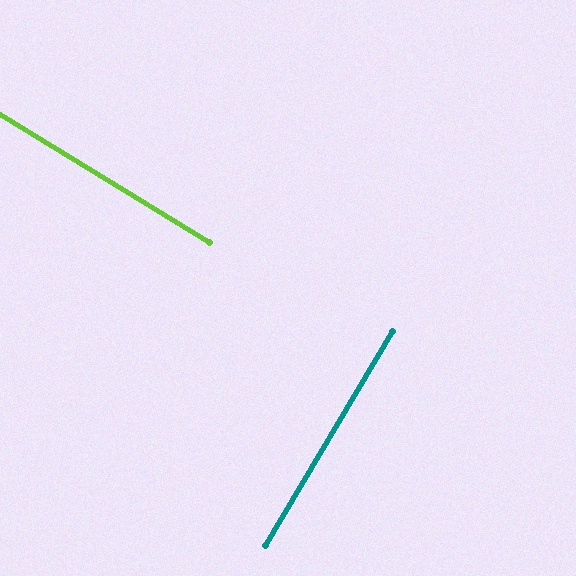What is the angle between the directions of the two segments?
Approximately 89 degrees.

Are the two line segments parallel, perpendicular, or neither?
Perpendicular — they meet at approximately 89°.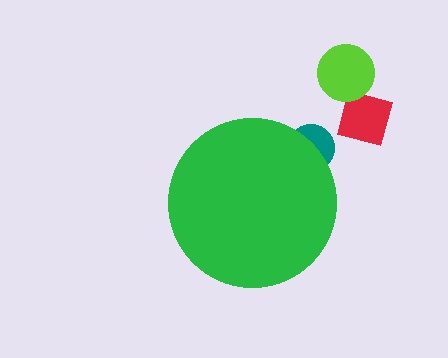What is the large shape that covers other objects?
A green circle.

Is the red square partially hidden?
No, the red square is fully visible.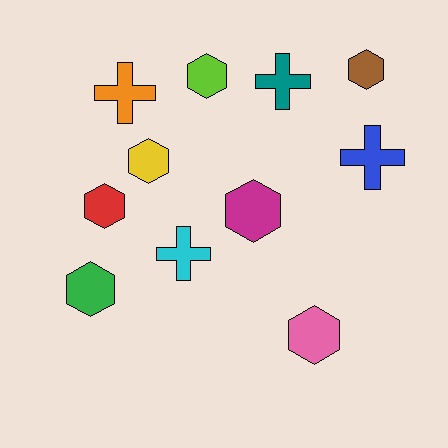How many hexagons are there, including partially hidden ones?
There are 7 hexagons.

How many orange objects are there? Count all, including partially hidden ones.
There is 1 orange object.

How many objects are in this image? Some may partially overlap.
There are 11 objects.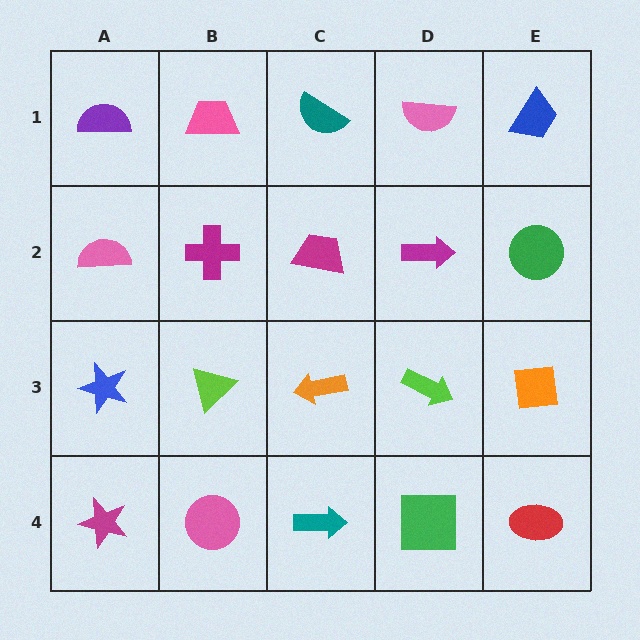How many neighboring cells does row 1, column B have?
3.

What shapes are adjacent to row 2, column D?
A pink semicircle (row 1, column D), a lime arrow (row 3, column D), a magenta trapezoid (row 2, column C), a green circle (row 2, column E).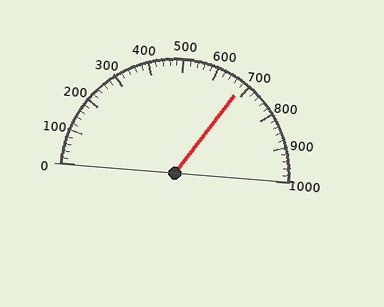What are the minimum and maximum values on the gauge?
The gauge ranges from 0 to 1000.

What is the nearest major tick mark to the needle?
The nearest major tick mark is 700.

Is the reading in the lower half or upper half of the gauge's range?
The reading is in the upper half of the range (0 to 1000).